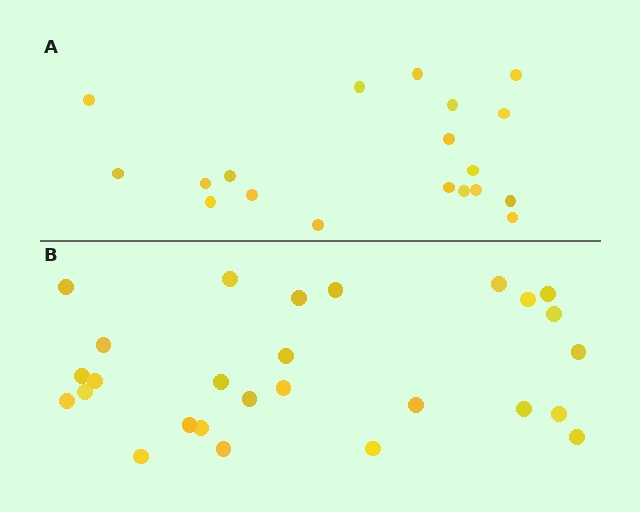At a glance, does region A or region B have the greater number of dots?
Region B (the bottom region) has more dots.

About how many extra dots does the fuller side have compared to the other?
Region B has roughly 8 or so more dots than region A.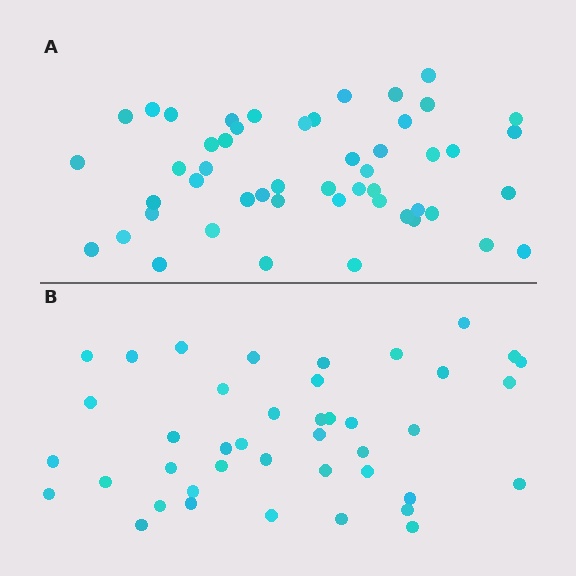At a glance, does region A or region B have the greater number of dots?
Region A (the top region) has more dots.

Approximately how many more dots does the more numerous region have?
Region A has roughly 8 or so more dots than region B.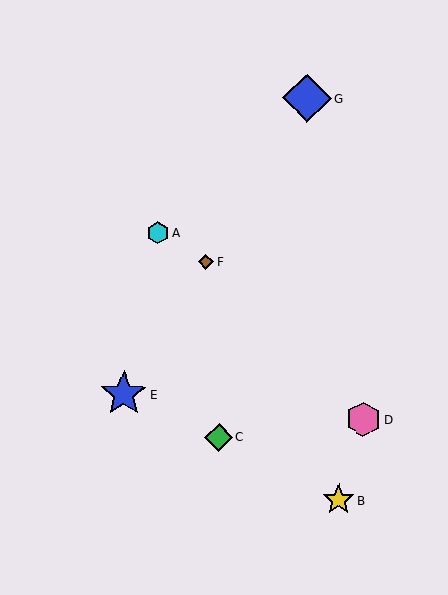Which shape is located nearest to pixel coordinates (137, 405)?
The blue star (labeled E) at (124, 394) is nearest to that location.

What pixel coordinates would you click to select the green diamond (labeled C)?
Click at (219, 437) to select the green diamond C.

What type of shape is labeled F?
Shape F is a brown diamond.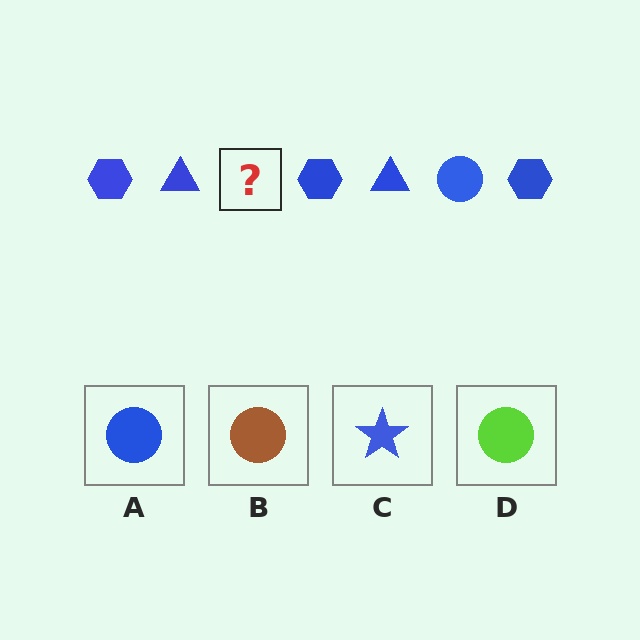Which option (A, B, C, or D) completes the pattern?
A.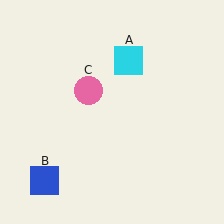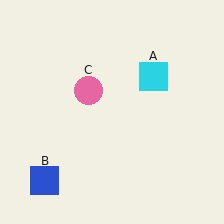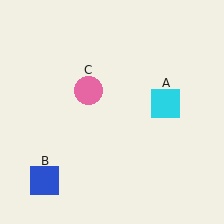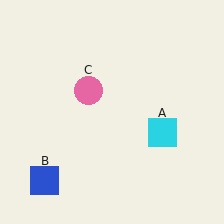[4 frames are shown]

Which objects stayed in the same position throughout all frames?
Blue square (object B) and pink circle (object C) remained stationary.